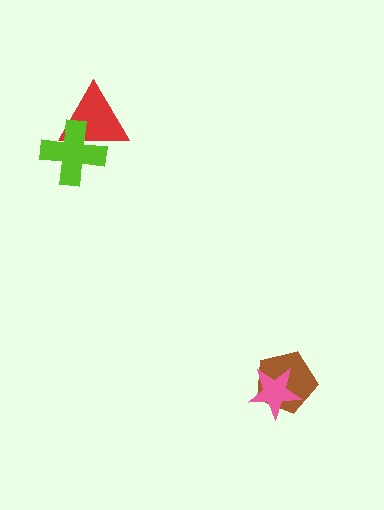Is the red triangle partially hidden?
Yes, it is partially covered by another shape.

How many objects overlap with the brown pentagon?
1 object overlaps with the brown pentagon.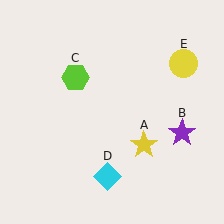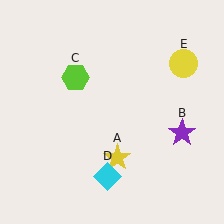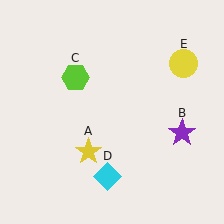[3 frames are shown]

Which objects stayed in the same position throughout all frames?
Purple star (object B) and lime hexagon (object C) and cyan diamond (object D) and yellow circle (object E) remained stationary.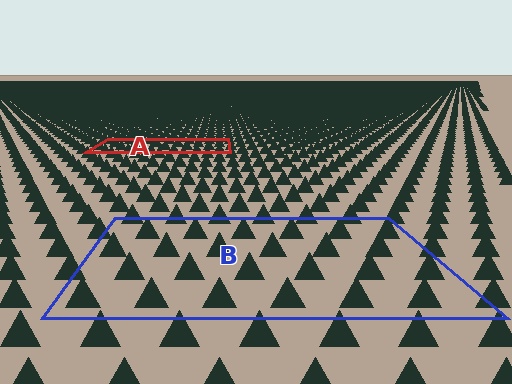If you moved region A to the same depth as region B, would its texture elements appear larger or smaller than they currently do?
They would appear larger. At a closer depth, the same texture elements are projected at a bigger on-screen size.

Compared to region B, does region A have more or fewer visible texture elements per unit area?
Region A has more texture elements per unit area — they are packed more densely because it is farther away.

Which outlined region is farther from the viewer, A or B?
Region A is farther from the viewer — the texture elements inside it appear smaller and more densely packed.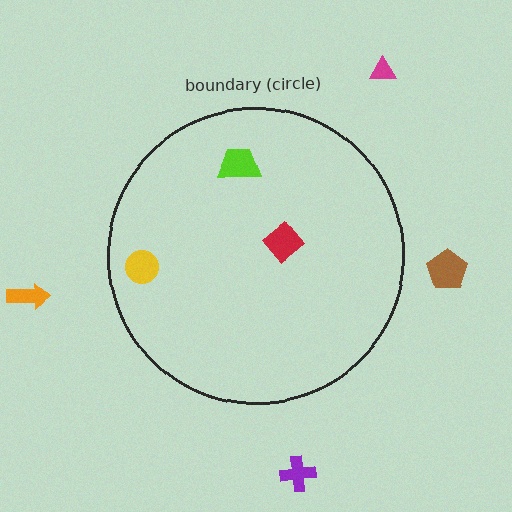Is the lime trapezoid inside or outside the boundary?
Inside.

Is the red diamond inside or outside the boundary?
Inside.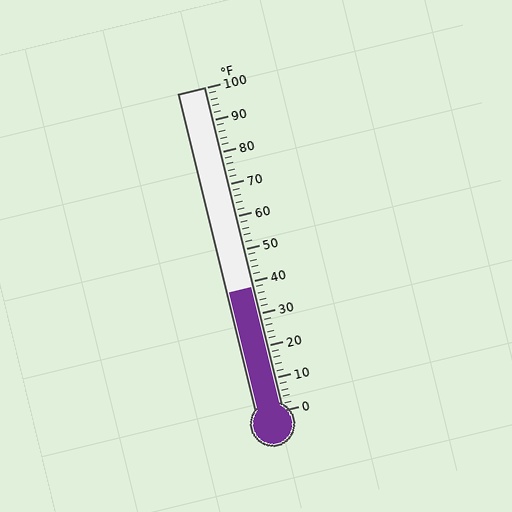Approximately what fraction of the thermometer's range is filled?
The thermometer is filled to approximately 40% of its range.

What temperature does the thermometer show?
The thermometer shows approximately 38°F.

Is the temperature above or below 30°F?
The temperature is above 30°F.